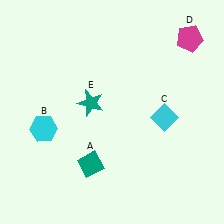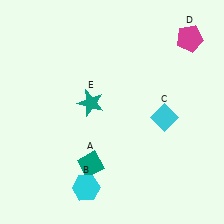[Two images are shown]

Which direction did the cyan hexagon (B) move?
The cyan hexagon (B) moved down.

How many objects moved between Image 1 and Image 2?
1 object moved between the two images.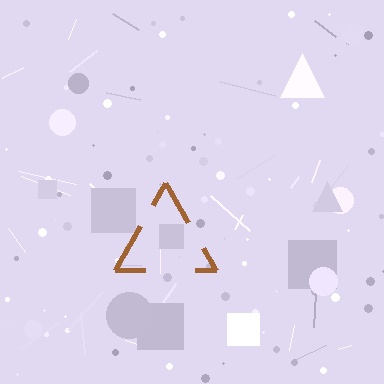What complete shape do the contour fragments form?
The contour fragments form a triangle.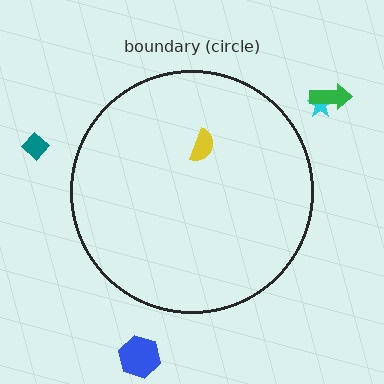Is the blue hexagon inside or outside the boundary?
Outside.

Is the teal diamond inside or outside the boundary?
Outside.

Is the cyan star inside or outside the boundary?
Outside.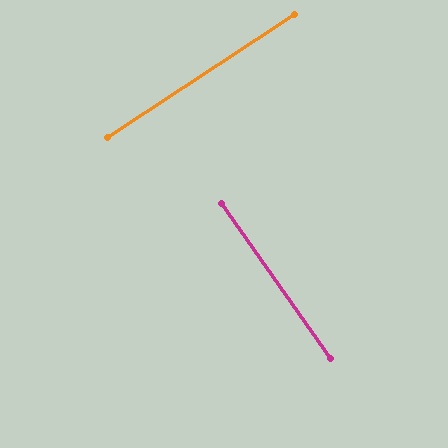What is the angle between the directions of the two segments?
Approximately 88 degrees.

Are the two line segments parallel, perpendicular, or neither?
Perpendicular — they meet at approximately 88°.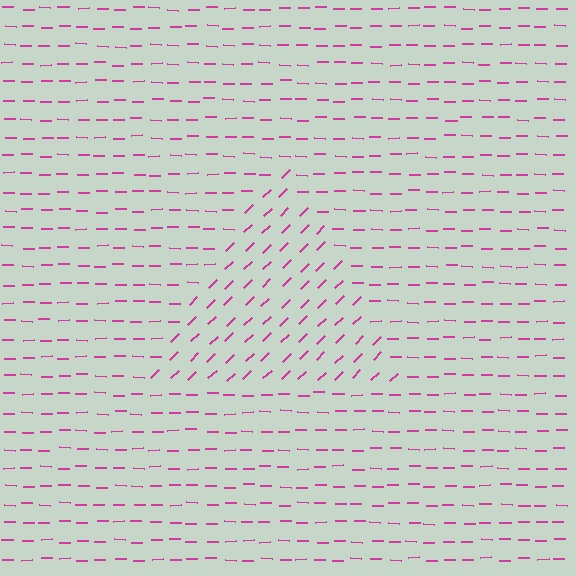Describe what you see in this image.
The image is filled with small magenta line segments. A triangle region in the image has lines oriented differently from the surrounding lines, creating a visible texture boundary.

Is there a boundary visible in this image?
Yes, there is a texture boundary formed by a change in line orientation.